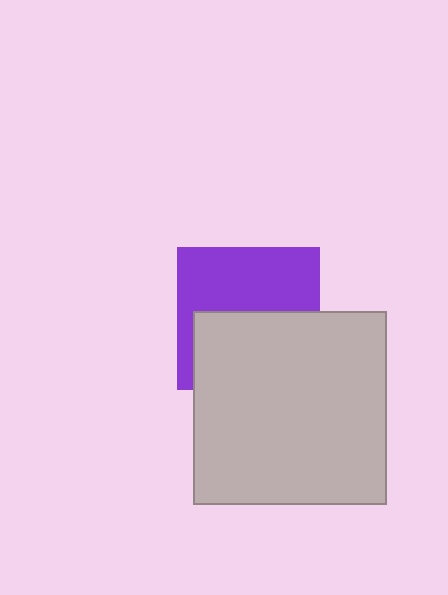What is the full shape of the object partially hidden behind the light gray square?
The partially hidden object is a purple square.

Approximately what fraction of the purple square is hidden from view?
Roughly 49% of the purple square is hidden behind the light gray square.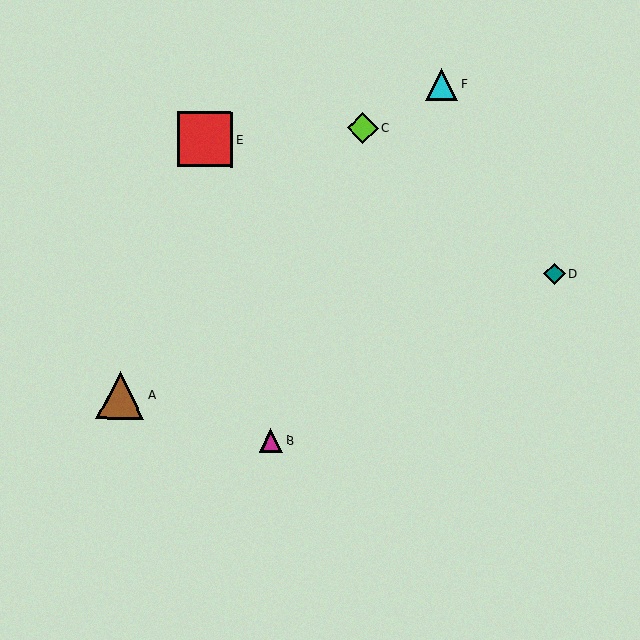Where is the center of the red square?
The center of the red square is at (205, 139).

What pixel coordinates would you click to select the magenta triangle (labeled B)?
Click at (271, 441) to select the magenta triangle B.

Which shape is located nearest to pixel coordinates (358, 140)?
The lime diamond (labeled C) at (363, 128) is nearest to that location.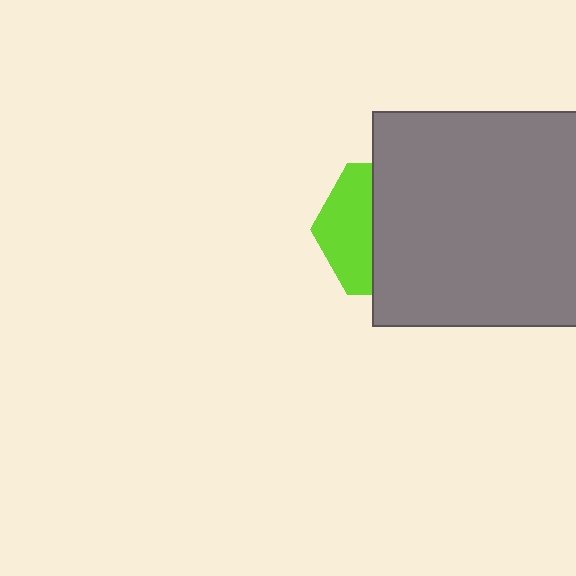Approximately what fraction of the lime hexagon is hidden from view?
Roughly 62% of the lime hexagon is hidden behind the gray square.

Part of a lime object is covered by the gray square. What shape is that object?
It is a hexagon.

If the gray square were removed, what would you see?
You would see the complete lime hexagon.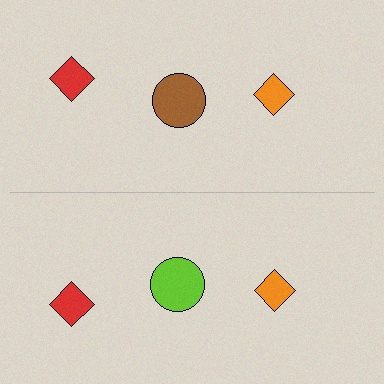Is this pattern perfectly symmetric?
No, the pattern is not perfectly symmetric. The lime circle on the bottom side breaks the symmetry — its mirror counterpart is brown.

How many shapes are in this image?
There are 6 shapes in this image.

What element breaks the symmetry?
The lime circle on the bottom side breaks the symmetry — its mirror counterpart is brown.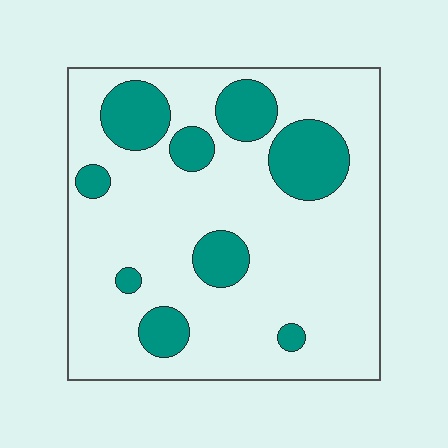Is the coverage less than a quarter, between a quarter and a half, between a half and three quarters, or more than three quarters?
Less than a quarter.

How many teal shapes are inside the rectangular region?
9.